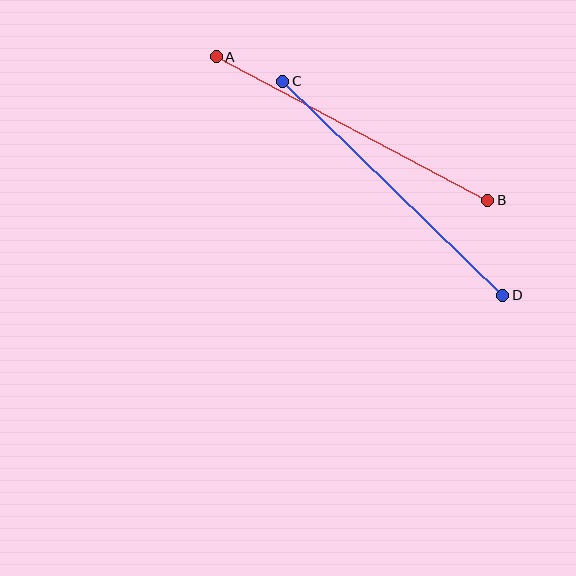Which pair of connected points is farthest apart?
Points A and B are farthest apart.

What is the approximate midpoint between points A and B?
The midpoint is at approximately (352, 129) pixels.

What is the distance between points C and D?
The distance is approximately 307 pixels.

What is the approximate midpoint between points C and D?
The midpoint is at approximately (393, 188) pixels.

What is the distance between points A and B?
The distance is approximately 307 pixels.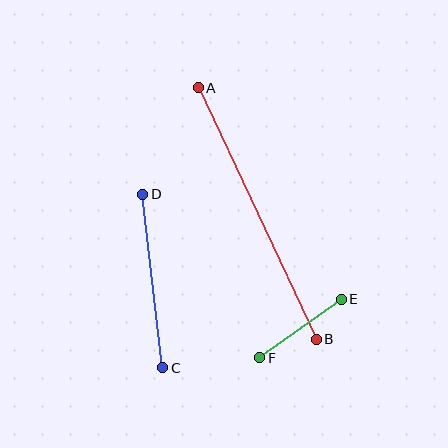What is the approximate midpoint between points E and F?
The midpoint is at approximately (301, 328) pixels.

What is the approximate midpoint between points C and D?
The midpoint is at approximately (153, 281) pixels.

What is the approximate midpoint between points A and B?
The midpoint is at approximately (257, 214) pixels.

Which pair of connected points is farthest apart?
Points A and B are farthest apart.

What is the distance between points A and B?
The distance is approximately 278 pixels.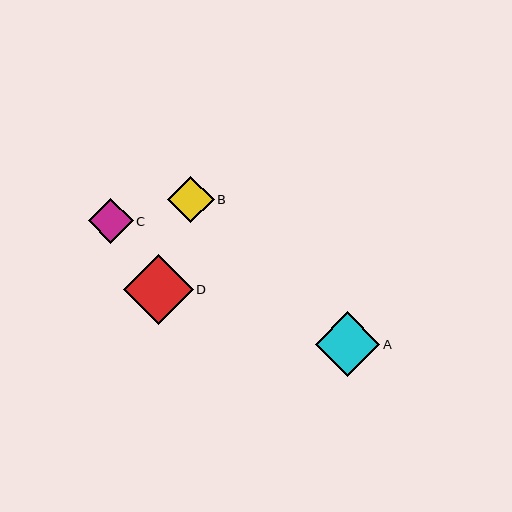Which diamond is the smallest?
Diamond C is the smallest with a size of approximately 45 pixels.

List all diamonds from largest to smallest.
From largest to smallest: D, A, B, C.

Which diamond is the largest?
Diamond D is the largest with a size of approximately 70 pixels.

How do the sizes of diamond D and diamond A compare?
Diamond D and diamond A are approximately the same size.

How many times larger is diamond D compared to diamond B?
Diamond D is approximately 1.5 times the size of diamond B.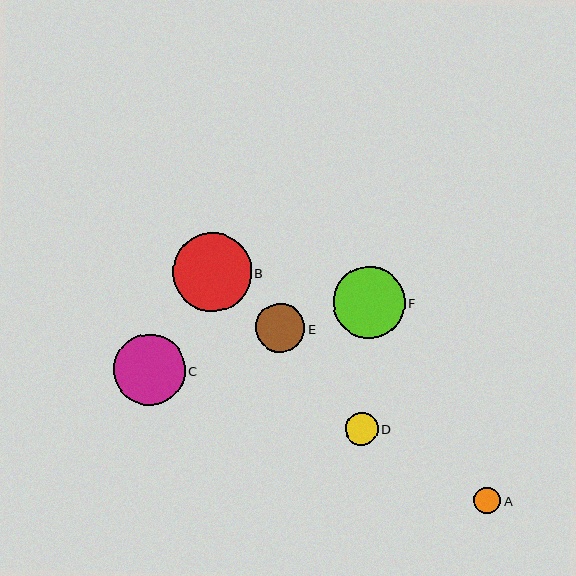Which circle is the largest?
Circle B is the largest with a size of approximately 78 pixels.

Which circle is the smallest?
Circle A is the smallest with a size of approximately 27 pixels.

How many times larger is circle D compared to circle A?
Circle D is approximately 1.2 times the size of circle A.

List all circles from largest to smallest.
From largest to smallest: B, F, C, E, D, A.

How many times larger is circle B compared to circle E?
Circle B is approximately 1.6 times the size of circle E.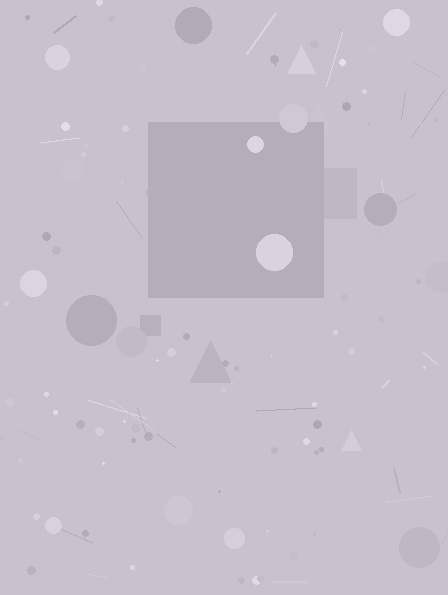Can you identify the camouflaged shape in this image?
The camouflaged shape is a square.